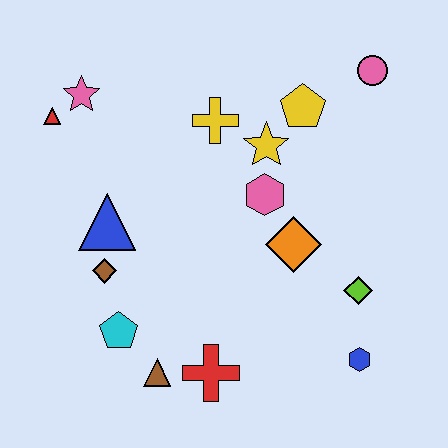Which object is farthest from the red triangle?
The blue hexagon is farthest from the red triangle.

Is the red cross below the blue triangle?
Yes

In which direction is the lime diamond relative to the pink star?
The lime diamond is to the right of the pink star.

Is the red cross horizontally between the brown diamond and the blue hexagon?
Yes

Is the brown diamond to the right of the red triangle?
Yes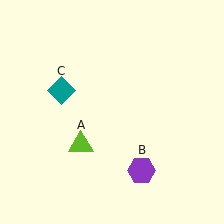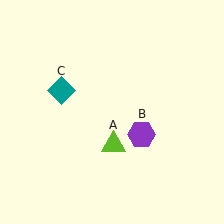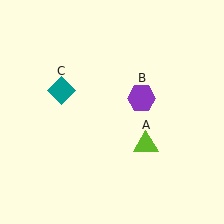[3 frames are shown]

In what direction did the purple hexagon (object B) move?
The purple hexagon (object B) moved up.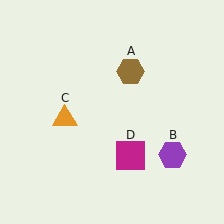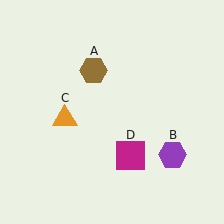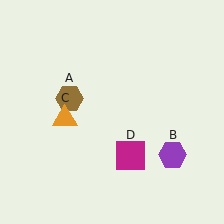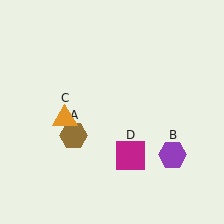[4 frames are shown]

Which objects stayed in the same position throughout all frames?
Purple hexagon (object B) and orange triangle (object C) and magenta square (object D) remained stationary.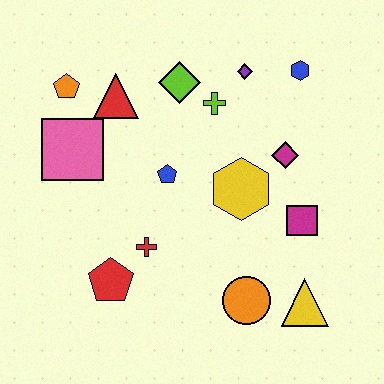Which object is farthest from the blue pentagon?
The yellow triangle is farthest from the blue pentagon.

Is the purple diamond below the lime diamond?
No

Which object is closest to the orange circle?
The yellow triangle is closest to the orange circle.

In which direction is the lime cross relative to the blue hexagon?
The lime cross is to the left of the blue hexagon.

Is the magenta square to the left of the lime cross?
No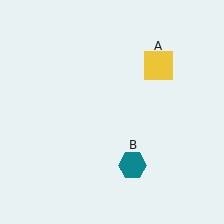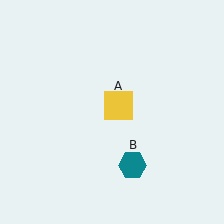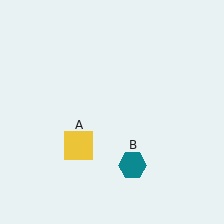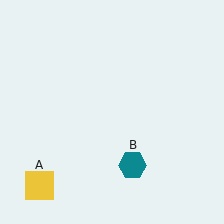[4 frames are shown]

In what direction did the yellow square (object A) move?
The yellow square (object A) moved down and to the left.